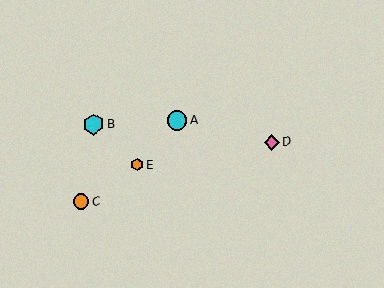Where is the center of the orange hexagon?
The center of the orange hexagon is at (137, 165).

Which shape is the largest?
The cyan hexagon (labeled B) is the largest.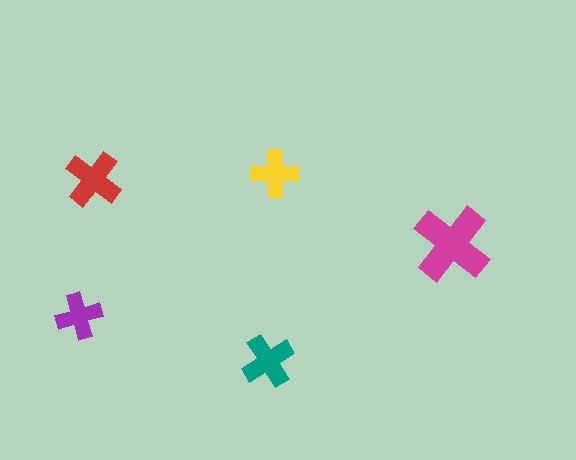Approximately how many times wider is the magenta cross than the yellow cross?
About 1.5 times wider.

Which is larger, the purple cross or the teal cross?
The teal one.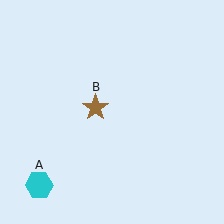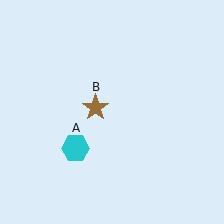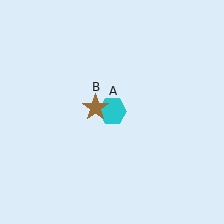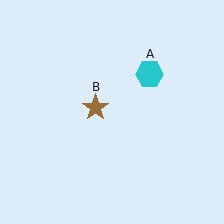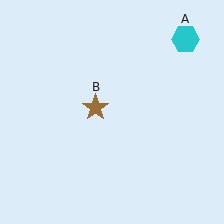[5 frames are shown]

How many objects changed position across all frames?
1 object changed position: cyan hexagon (object A).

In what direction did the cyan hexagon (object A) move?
The cyan hexagon (object A) moved up and to the right.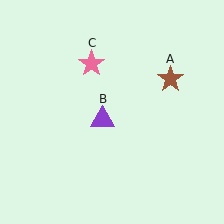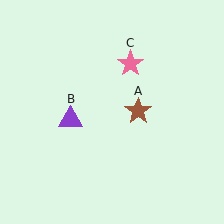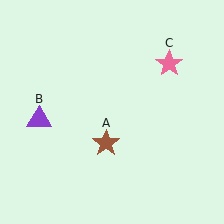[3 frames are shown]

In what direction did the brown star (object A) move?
The brown star (object A) moved down and to the left.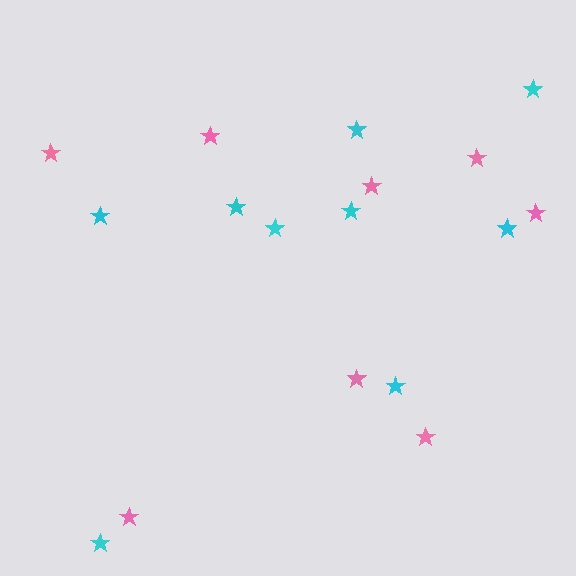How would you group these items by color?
There are 2 groups: one group of pink stars (8) and one group of cyan stars (9).